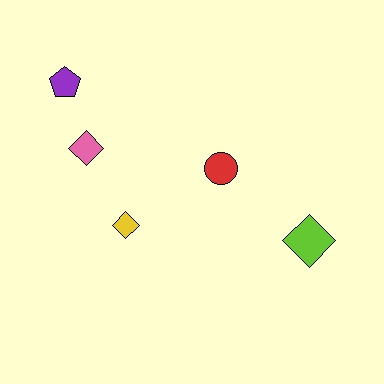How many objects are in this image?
There are 5 objects.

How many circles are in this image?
There is 1 circle.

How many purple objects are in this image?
There is 1 purple object.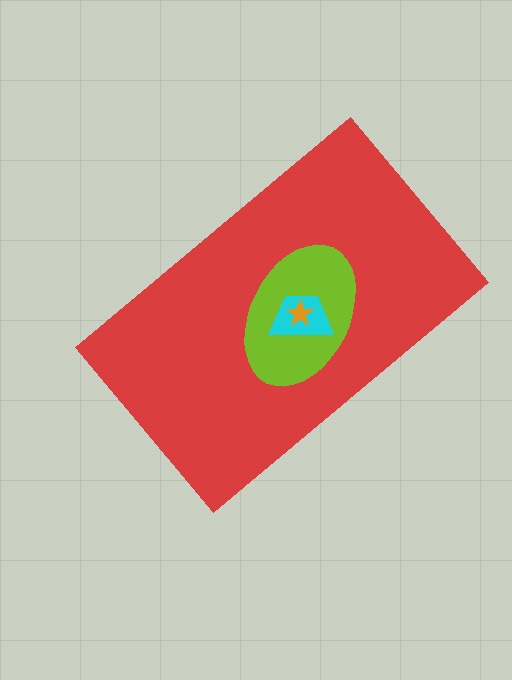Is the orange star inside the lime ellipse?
Yes.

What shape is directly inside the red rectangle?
The lime ellipse.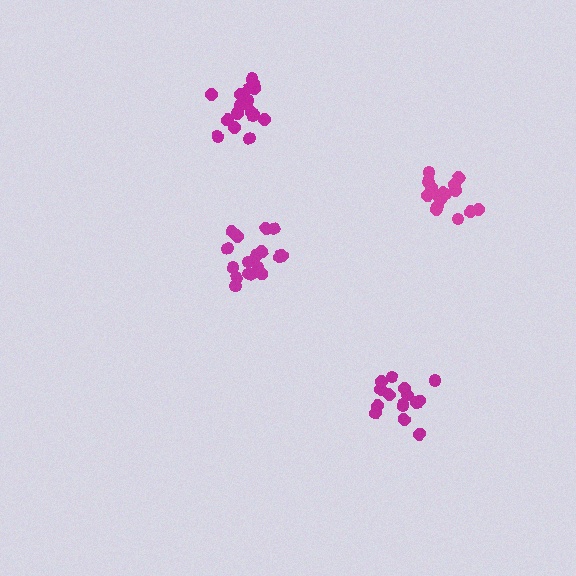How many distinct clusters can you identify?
There are 4 distinct clusters.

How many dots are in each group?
Group 1: 16 dots, Group 2: 15 dots, Group 3: 18 dots, Group 4: 17 dots (66 total).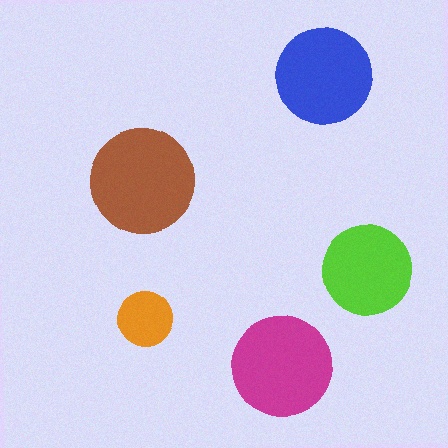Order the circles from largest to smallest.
the brown one, the magenta one, the blue one, the lime one, the orange one.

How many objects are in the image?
There are 5 objects in the image.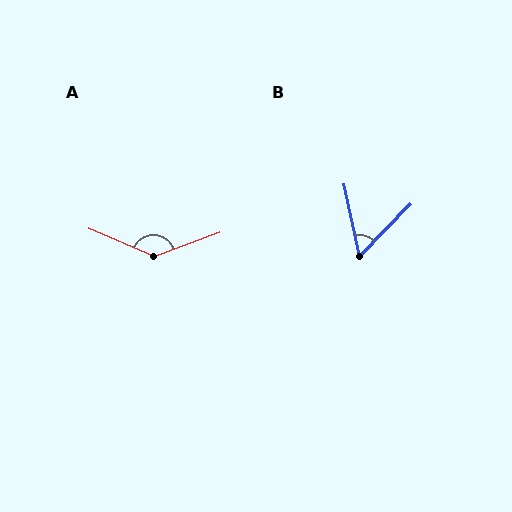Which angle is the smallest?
B, at approximately 56 degrees.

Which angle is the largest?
A, at approximately 136 degrees.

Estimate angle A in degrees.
Approximately 136 degrees.